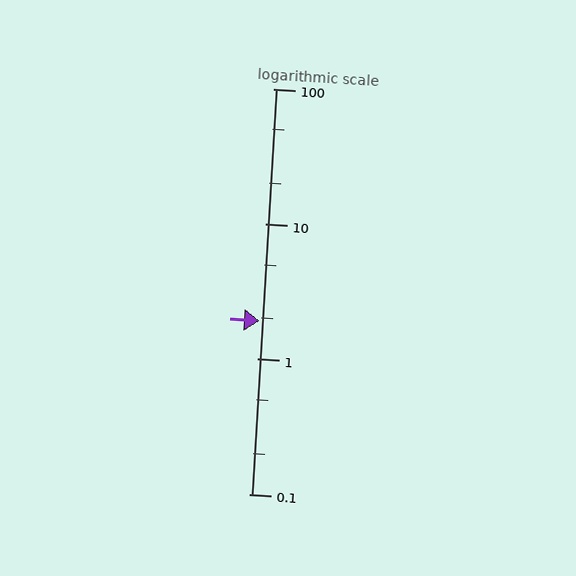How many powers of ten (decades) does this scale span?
The scale spans 3 decades, from 0.1 to 100.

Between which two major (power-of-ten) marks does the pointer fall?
The pointer is between 1 and 10.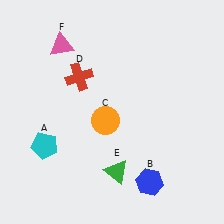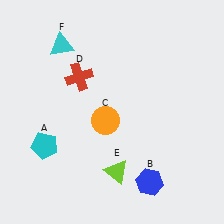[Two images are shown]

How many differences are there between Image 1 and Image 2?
There are 2 differences between the two images.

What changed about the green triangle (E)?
In Image 1, E is green. In Image 2, it changed to lime.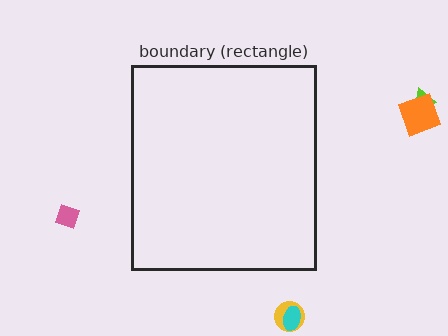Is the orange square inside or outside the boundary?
Outside.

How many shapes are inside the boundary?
0 inside, 5 outside.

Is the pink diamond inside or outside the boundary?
Outside.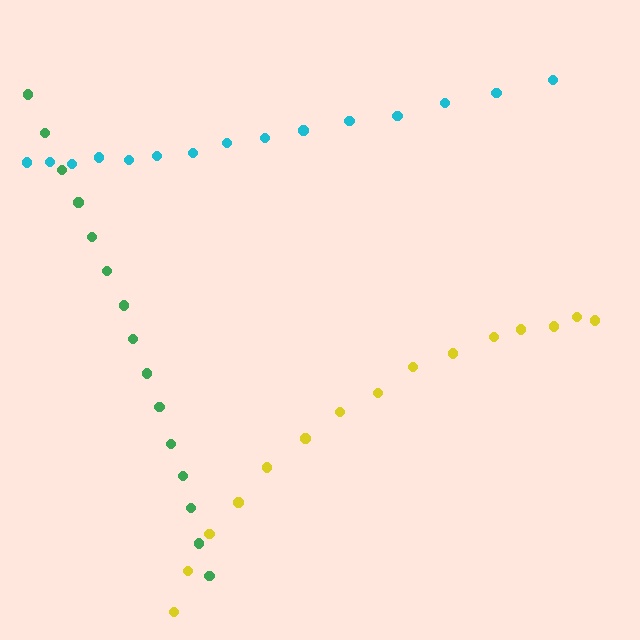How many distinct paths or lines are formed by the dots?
There are 3 distinct paths.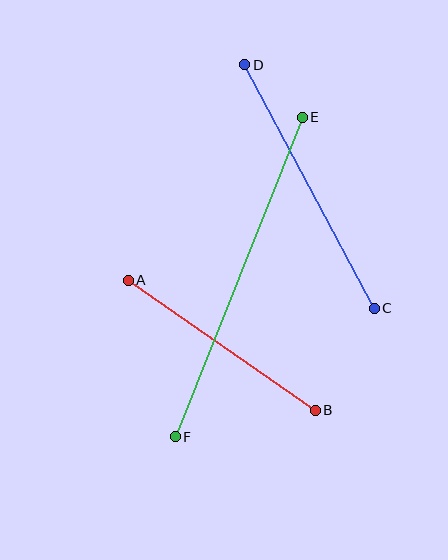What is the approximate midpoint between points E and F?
The midpoint is at approximately (239, 277) pixels.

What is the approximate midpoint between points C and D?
The midpoint is at approximately (309, 186) pixels.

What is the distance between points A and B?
The distance is approximately 228 pixels.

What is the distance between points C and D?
The distance is approximately 275 pixels.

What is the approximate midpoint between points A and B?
The midpoint is at approximately (222, 345) pixels.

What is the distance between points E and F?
The distance is approximately 344 pixels.